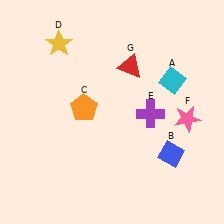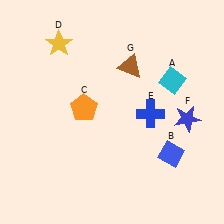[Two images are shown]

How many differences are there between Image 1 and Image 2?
There are 3 differences between the two images.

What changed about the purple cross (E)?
In Image 1, E is purple. In Image 2, it changed to blue.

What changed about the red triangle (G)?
In Image 1, G is red. In Image 2, it changed to brown.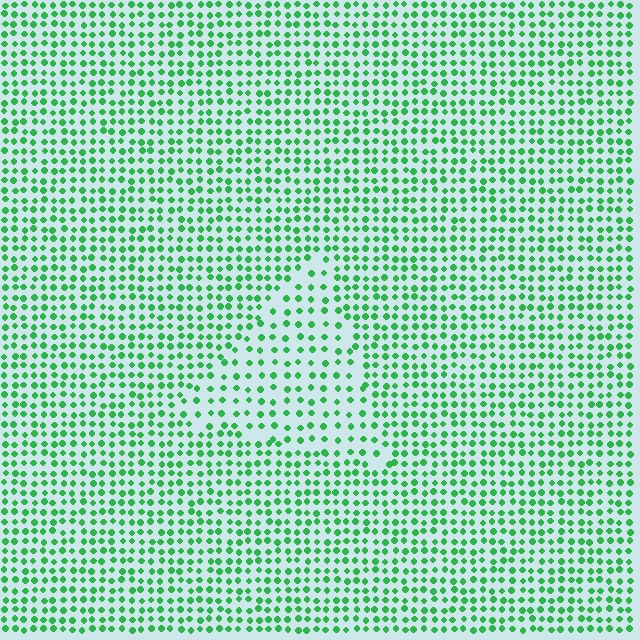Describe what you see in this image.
The image contains small green elements arranged at two different densities. A triangle-shaped region is visible where the elements are less densely packed than the surrounding area.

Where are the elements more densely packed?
The elements are more densely packed outside the triangle boundary.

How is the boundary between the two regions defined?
The boundary is defined by a change in element density (approximately 1.7x ratio). All elements are the same color, size, and shape.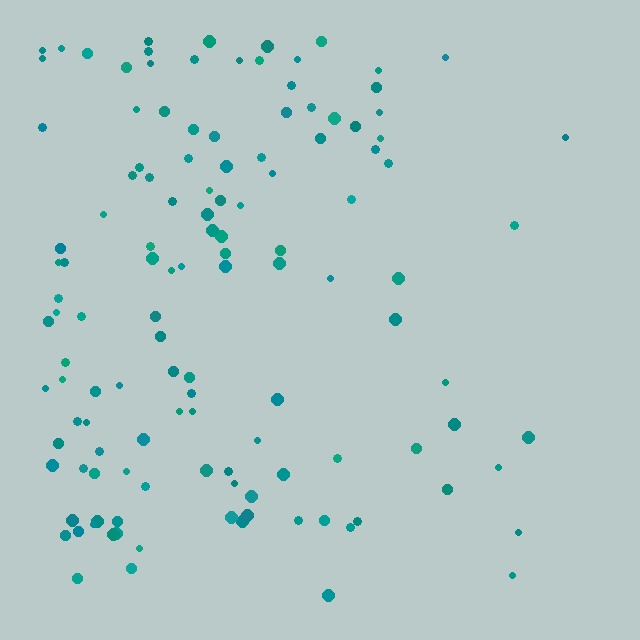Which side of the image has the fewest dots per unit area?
The right.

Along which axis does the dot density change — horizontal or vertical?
Horizontal.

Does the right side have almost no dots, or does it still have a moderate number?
Still a moderate number, just noticeably fewer than the left.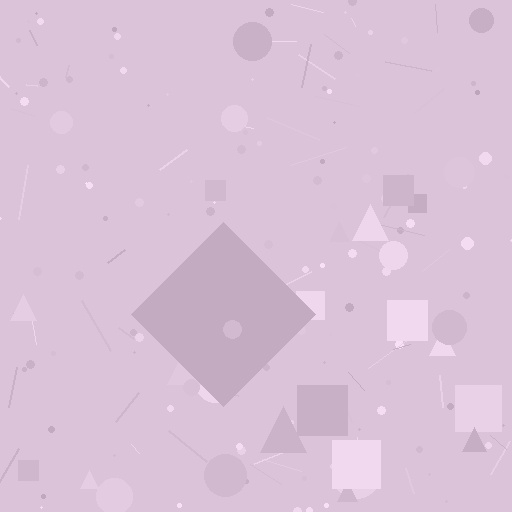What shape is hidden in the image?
A diamond is hidden in the image.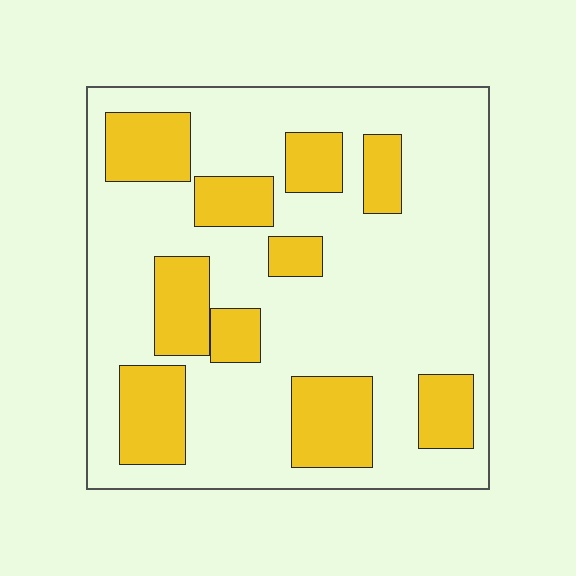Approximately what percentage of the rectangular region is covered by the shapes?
Approximately 30%.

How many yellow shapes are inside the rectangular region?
10.